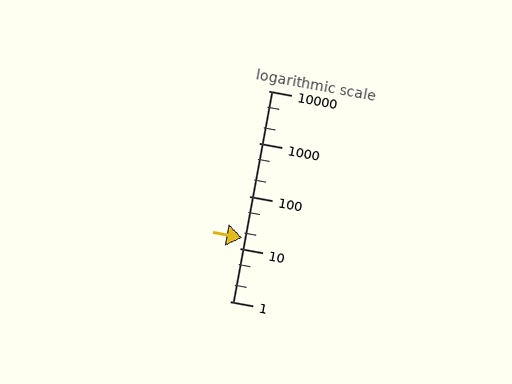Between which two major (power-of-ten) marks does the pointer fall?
The pointer is between 10 and 100.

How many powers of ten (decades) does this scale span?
The scale spans 4 decades, from 1 to 10000.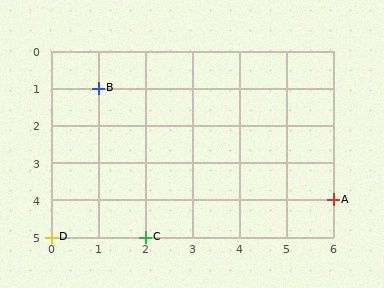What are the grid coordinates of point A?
Point A is at grid coordinates (6, 4).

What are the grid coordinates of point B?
Point B is at grid coordinates (1, 1).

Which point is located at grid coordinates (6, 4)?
Point A is at (6, 4).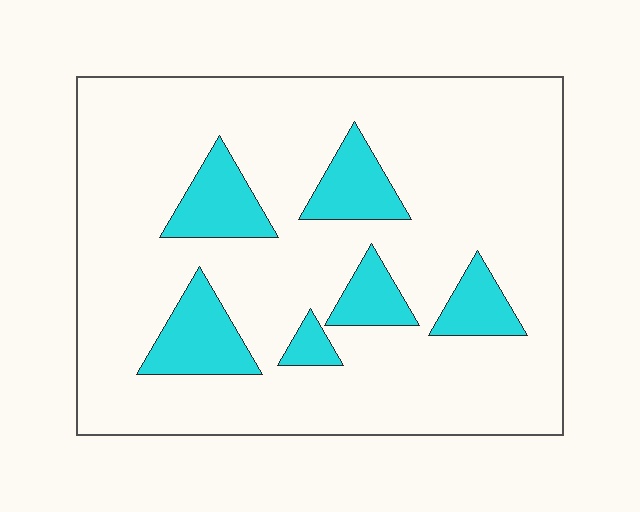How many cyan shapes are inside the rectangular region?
6.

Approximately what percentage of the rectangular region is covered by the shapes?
Approximately 15%.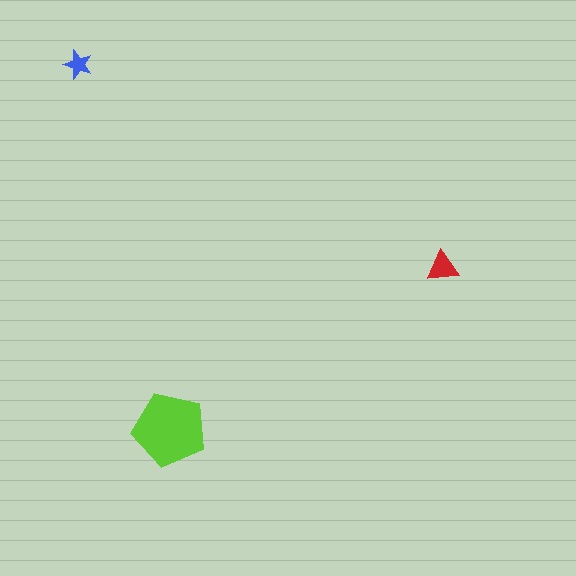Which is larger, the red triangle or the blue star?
The red triangle.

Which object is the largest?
The lime pentagon.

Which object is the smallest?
The blue star.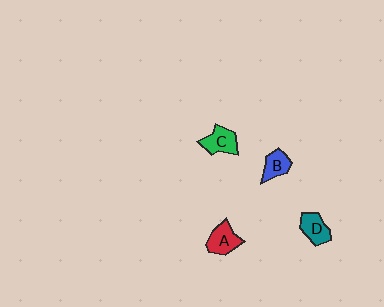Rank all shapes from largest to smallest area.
From largest to smallest: A (red), C (green), D (teal), B (blue).